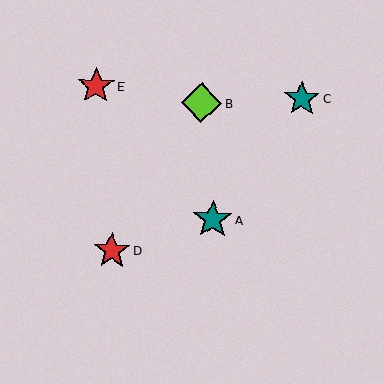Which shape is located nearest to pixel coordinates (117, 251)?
The red star (labeled D) at (112, 251) is nearest to that location.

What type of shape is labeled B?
Shape B is a lime diamond.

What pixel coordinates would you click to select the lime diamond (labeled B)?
Click at (202, 103) to select the lime diamond B.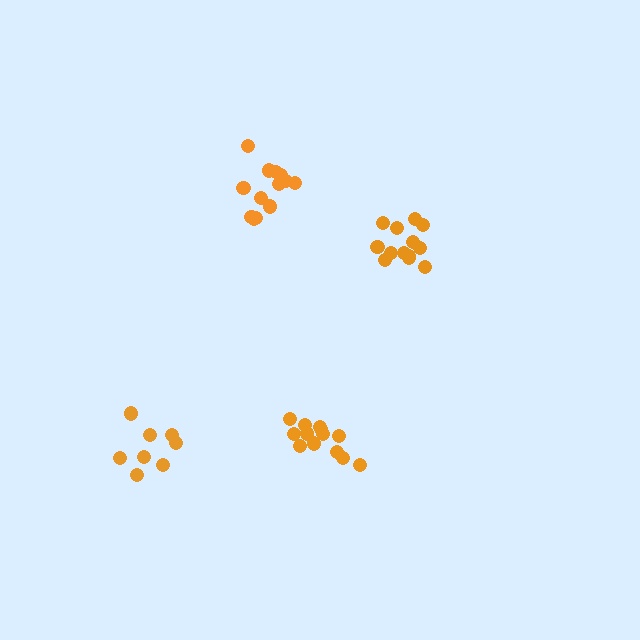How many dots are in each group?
Group 1: 13 dots, Group 2: 14 dots, Group 3: 13 dots, Group 4: 8 dots (48 total).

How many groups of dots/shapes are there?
There are 4 groups.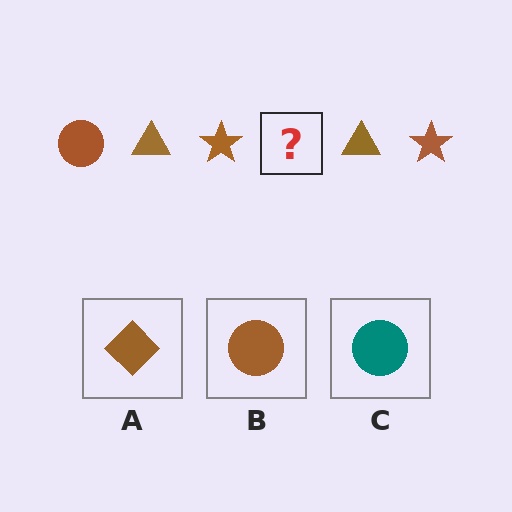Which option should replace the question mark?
Option B.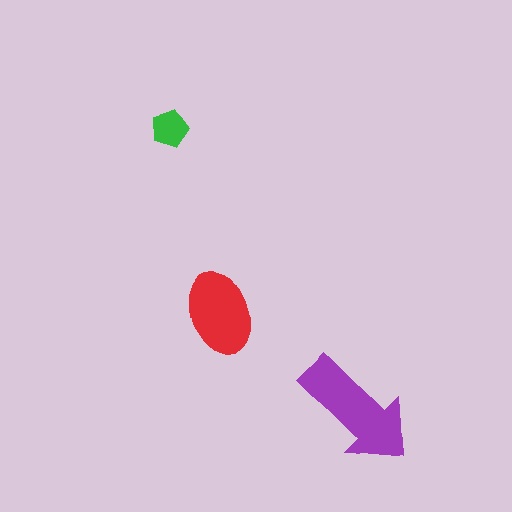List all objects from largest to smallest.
The purple arrow, the red ellipse, the green pentagon.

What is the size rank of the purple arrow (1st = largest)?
1st.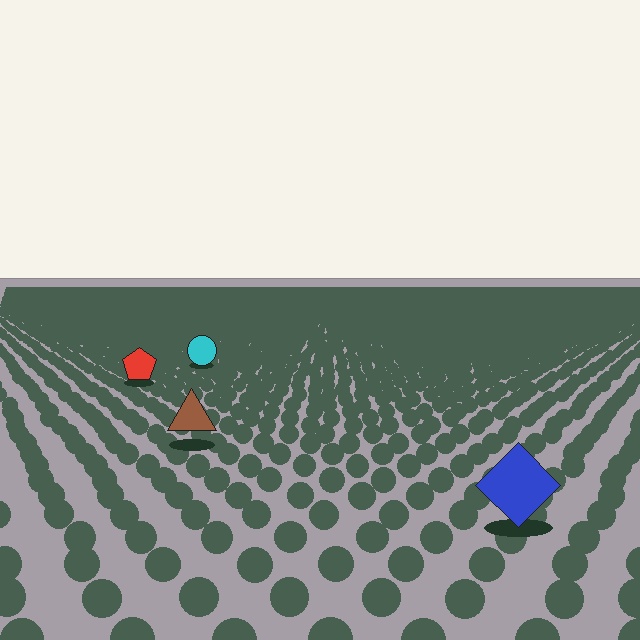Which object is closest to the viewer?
The blue diamond is closest. The texture marks near it are larger and more spread out.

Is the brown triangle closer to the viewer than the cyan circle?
Yes. The brown triangle is closer — you can tell from the texture gradient: the ground texture is coarser near it.